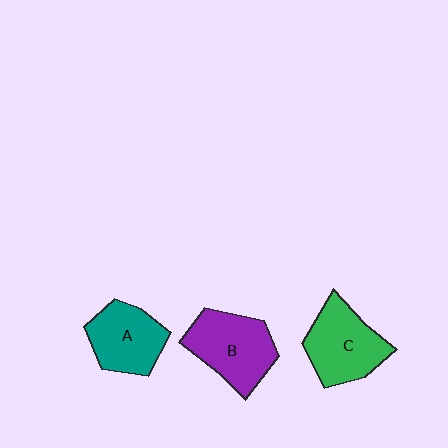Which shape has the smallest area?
Shape A (teal).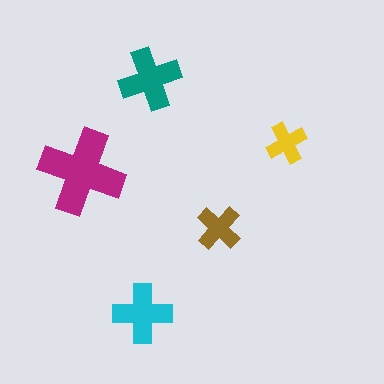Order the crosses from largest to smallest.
the magenta one, the teal one, the cyan one, the brown one, the yellow one.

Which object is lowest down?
The cyan cross is bottommost.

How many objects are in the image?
There are 5 objects in the image.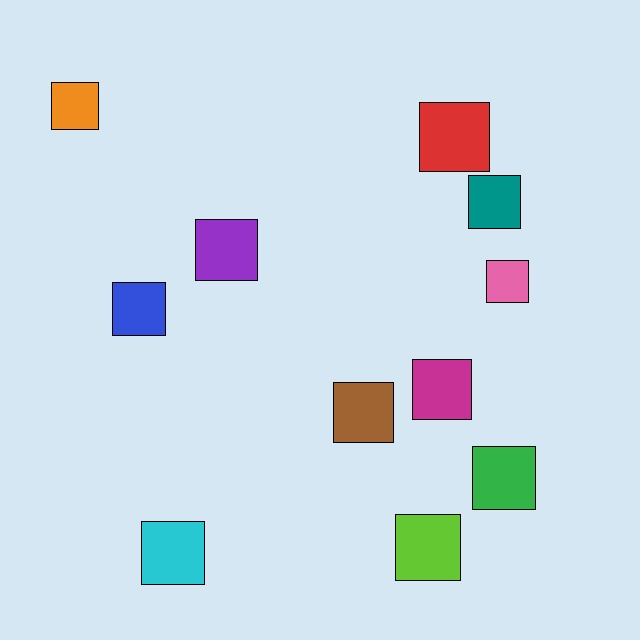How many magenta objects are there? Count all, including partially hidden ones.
There is 1 magenta object.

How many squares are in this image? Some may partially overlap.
There are 11 squares.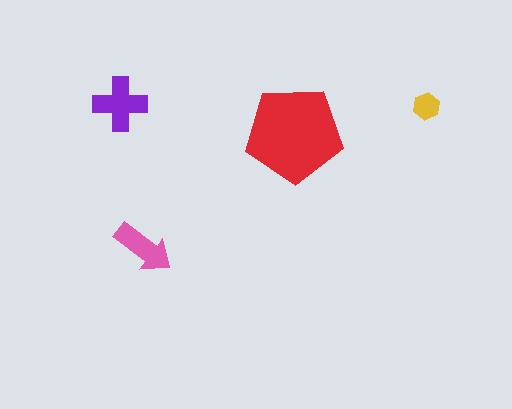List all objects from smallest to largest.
The yellow hexagon, the pink arrow, the purple cross, the red pentagon.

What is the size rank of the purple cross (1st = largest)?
2nd.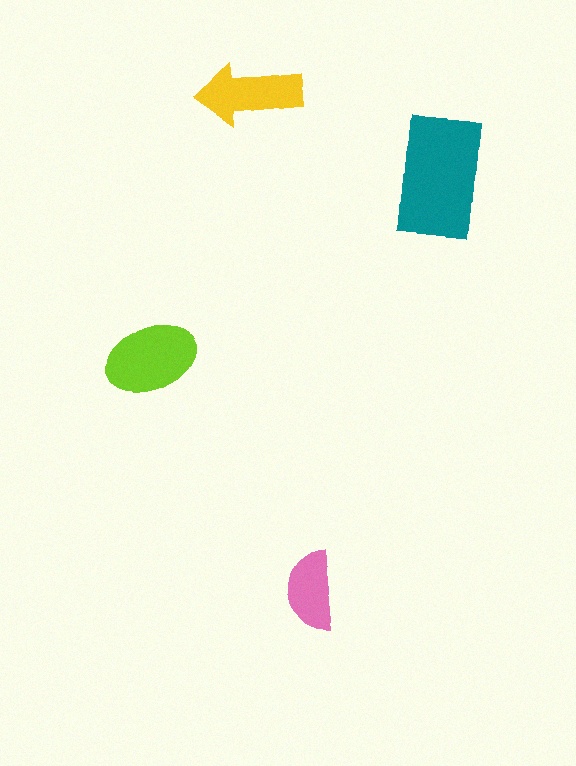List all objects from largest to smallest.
The teal rectangle, the lime ellipse, the yellow arrow, the pink semicircle.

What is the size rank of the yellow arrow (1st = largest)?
3rd.